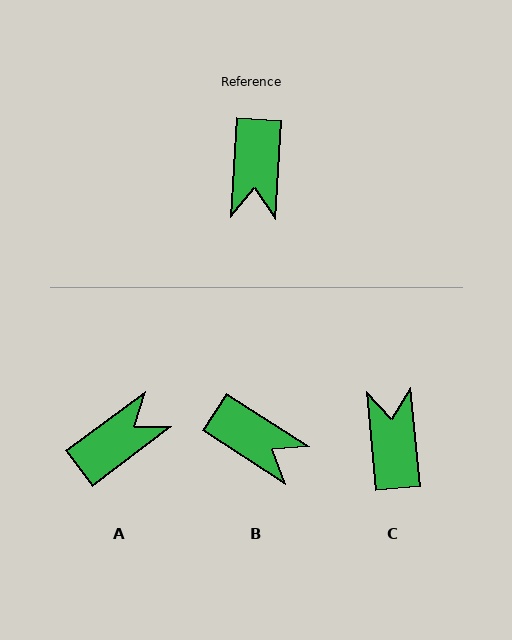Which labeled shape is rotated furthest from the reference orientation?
C, about 171 degrees away.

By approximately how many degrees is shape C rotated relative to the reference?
Approximately 171 degrees clockwise.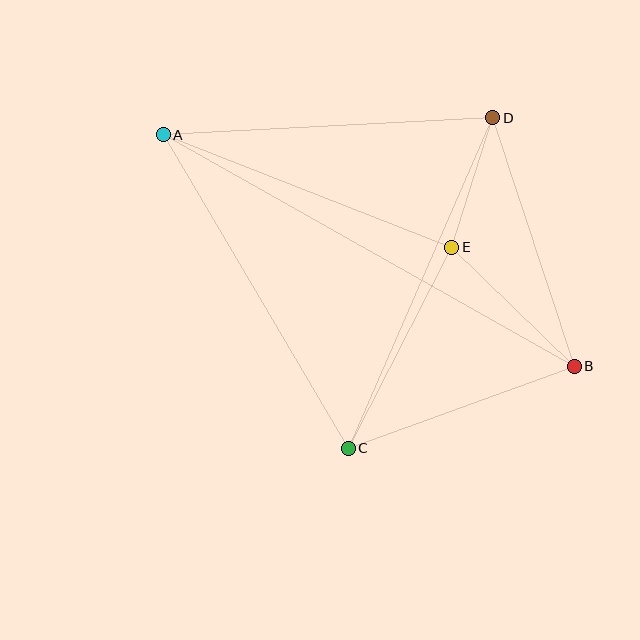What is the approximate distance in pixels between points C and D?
The distance between C and D is approximately 361 pixels.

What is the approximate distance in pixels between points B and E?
The distance between B and E is approximately 171 pixels.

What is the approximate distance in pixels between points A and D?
The distance between A and D is approximately 330 pixels.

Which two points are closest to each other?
Points D and E are closest to each other.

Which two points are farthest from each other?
Points A and B are farthest from each other.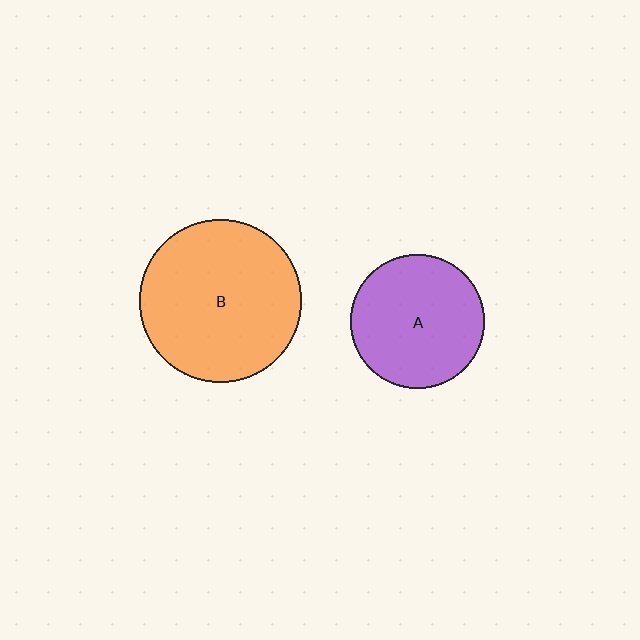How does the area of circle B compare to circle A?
Approximately 1.5 times.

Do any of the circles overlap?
No, none of the circles overlap.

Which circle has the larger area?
Circle B (orange).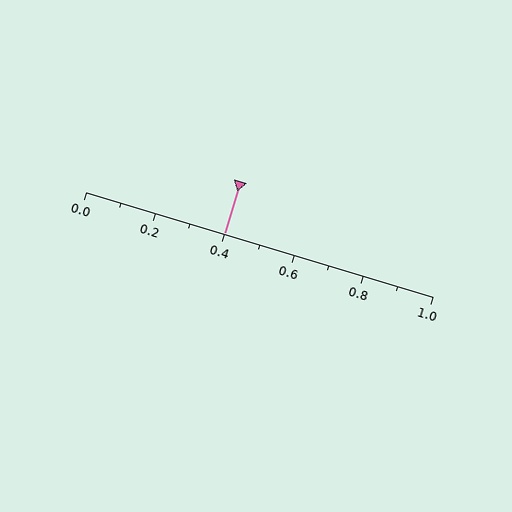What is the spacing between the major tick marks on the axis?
The major ticks are spaced 0.2 apart.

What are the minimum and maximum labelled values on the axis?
The axis runs from 0.0 to 1.0.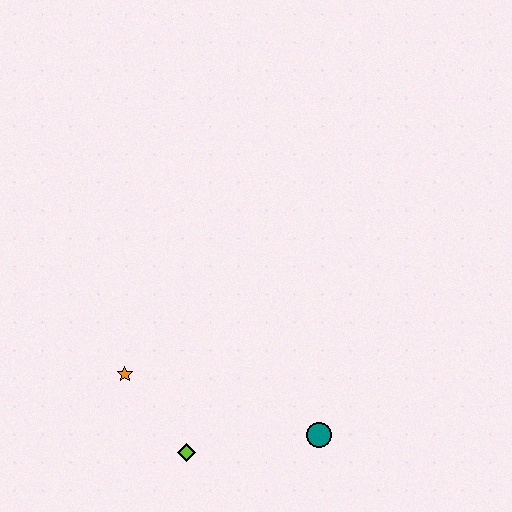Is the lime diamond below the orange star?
Yes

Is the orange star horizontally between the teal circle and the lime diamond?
No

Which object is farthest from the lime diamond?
The teal circle is farthest from the lime diamond.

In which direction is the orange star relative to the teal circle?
The orange star is to the left of the teal circle.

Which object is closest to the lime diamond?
The orange star is closest to the lime diamond.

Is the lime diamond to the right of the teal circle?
No